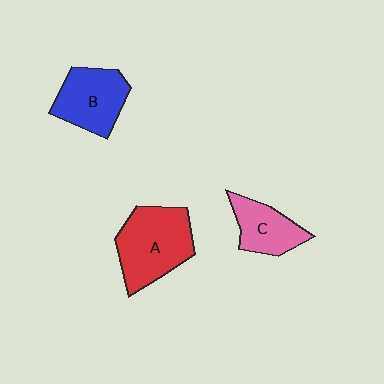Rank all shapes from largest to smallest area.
From largest to smallest: A (red), B (blue), C (pink).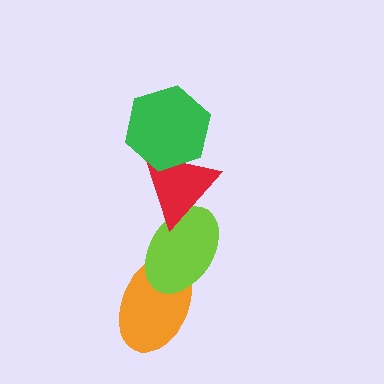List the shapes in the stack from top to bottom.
From top to bottom: the green hexagon, the red triangle, the lime ellipse, the orange ellipse.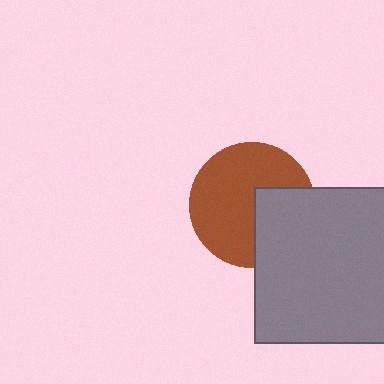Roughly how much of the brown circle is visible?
Most of it is visible (roughly 67%).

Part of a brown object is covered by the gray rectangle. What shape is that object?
It is a circle.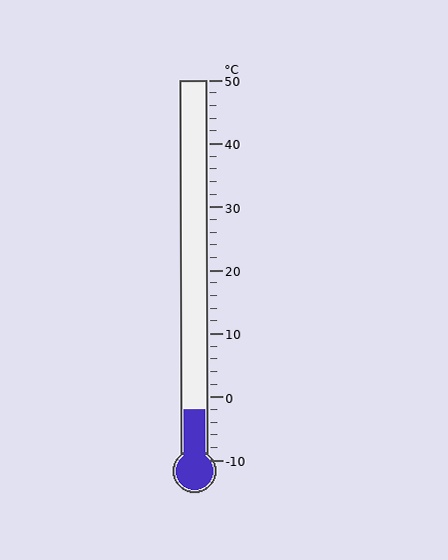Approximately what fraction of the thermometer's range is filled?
The thermometer is filled to approximately 15% of its range.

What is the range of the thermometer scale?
The thermometer scale ranges from -10°C to 50°C.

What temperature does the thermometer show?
The thermometer shows approximately -2°C.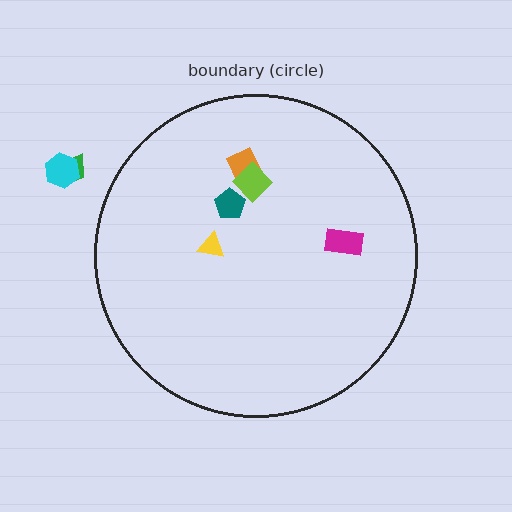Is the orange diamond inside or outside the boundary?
Inside.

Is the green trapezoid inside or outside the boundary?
Outside.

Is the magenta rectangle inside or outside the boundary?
Inside.